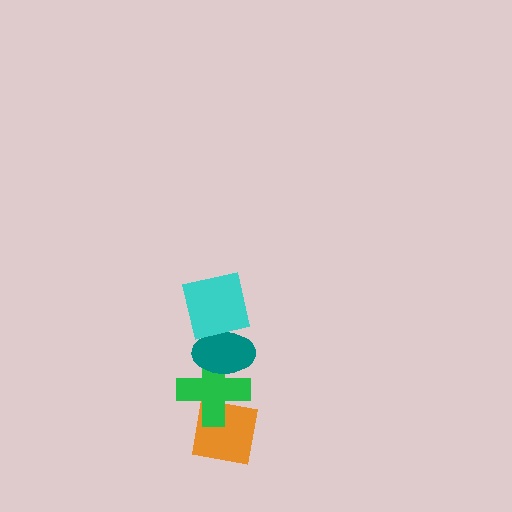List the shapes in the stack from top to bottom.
From top to bottom: the cyan square, the teal ellipse, the green cross, the orange square.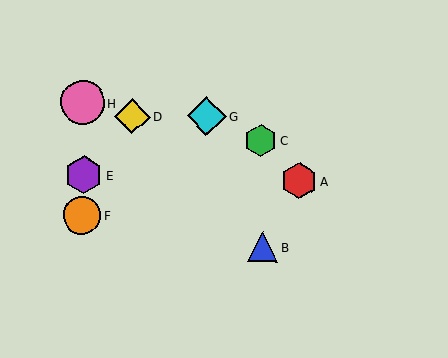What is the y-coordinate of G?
Object G is at y≈116.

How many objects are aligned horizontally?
2 objects (A, E) are aligned horizontally.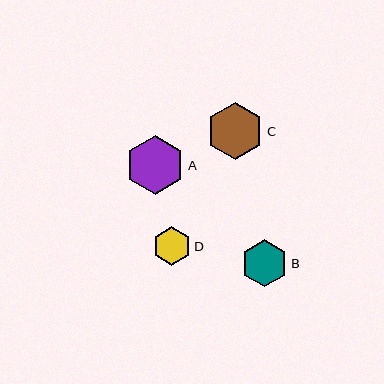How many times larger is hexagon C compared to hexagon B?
Hexagon C is approximately 1.2 times the size of hexagon B.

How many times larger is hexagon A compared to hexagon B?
Hexagon A is approximately 1.3 times the size of hexagon B.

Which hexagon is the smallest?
Hexagon D is the smallest with a size of approximately 39 pixels.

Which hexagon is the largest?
Hexagon A is the largest with a size of approximately 59 pixels.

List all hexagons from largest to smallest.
From largest to smallest: A, C, B, D.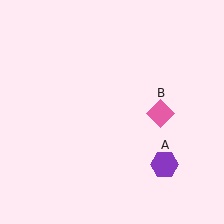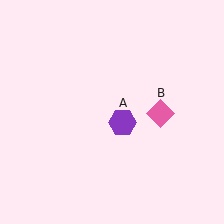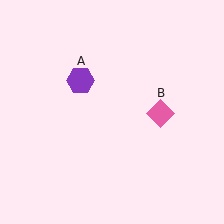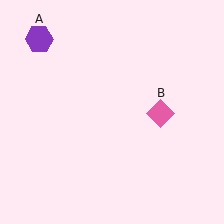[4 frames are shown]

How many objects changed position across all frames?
1 object changed position: purple hexagon (object A).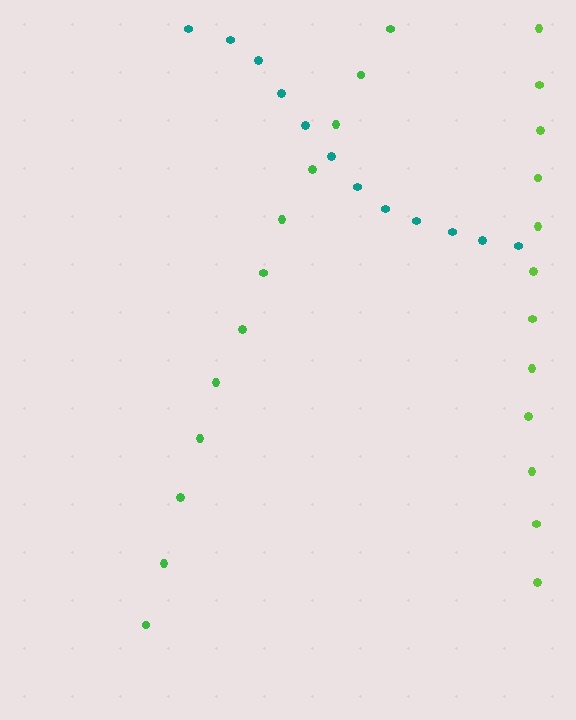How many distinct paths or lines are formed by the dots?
There are 3 distinct paths.